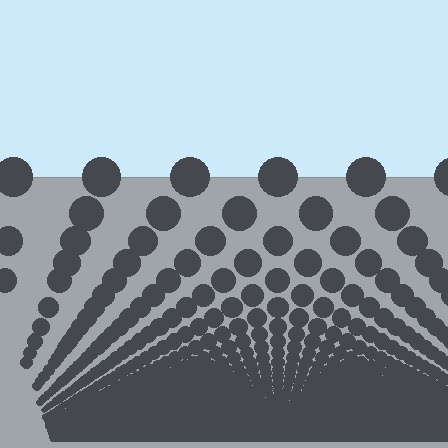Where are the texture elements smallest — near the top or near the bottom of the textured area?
Near the bottom.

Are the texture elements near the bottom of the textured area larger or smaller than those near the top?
Smaller. The gradient is inverted — elements near the bottom are smaller and denser.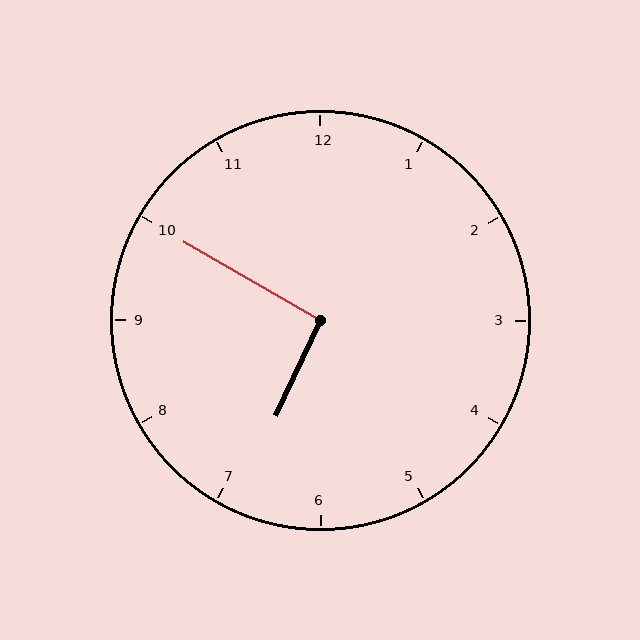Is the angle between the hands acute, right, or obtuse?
It is right.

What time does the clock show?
6:50.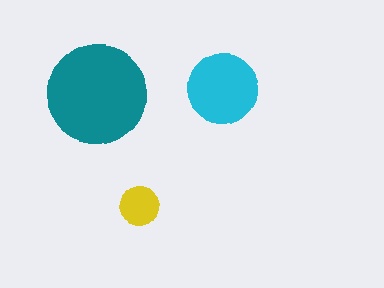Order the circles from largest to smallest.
the teal one, the cyan one, the yellow one.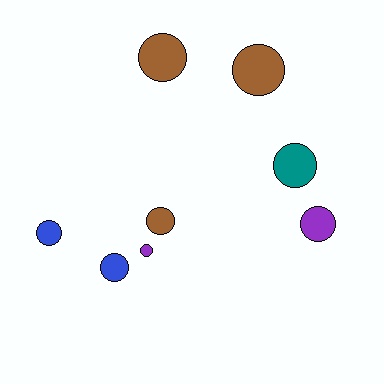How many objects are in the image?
There are 8 objects.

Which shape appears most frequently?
Circle, with 8 objects.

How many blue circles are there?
There are 2 blue circles.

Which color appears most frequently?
Brown, with 3 objects.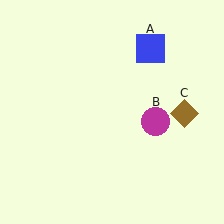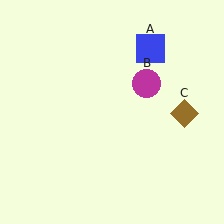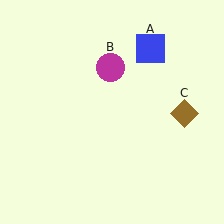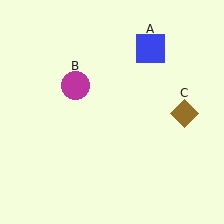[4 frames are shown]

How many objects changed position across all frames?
1 object changed position: magenta circle (object B).